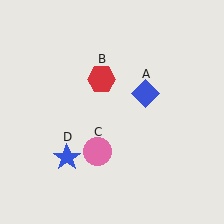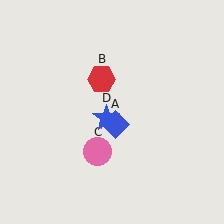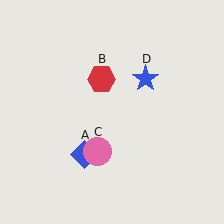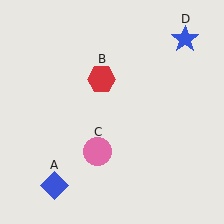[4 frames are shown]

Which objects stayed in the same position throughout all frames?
Red hexagon (object B) and pink circle (object C) remained stationary.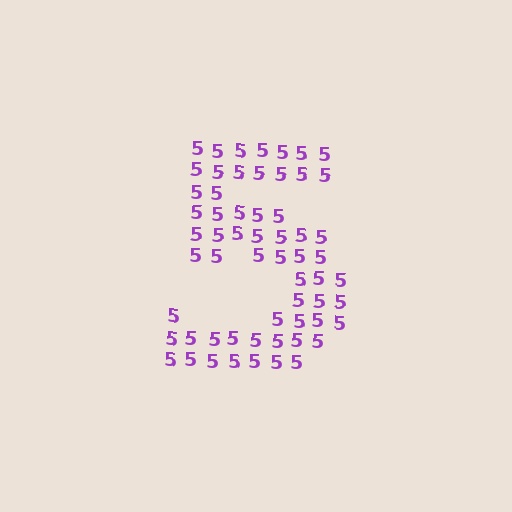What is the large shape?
The large shape is the digit 5.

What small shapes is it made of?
It is made of small digit 5's.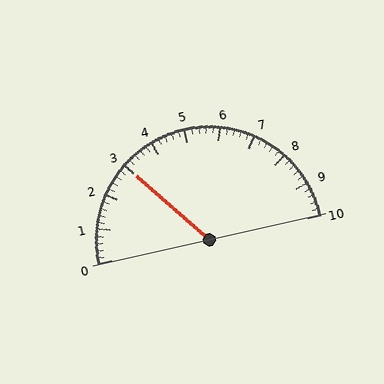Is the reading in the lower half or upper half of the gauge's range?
The reading is in the lower half of the range (0 to 10).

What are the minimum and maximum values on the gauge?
The gauge ranges from 0 to 10.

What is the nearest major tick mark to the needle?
The nearest major tick mark is 3.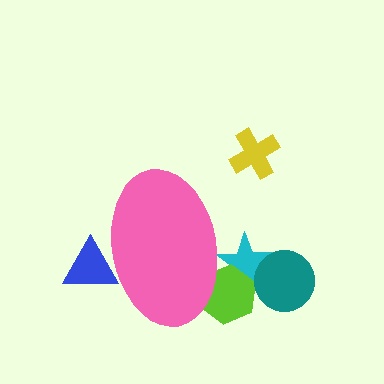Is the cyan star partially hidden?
Yes, the cyan star is partially hidden behind the pink ellipse.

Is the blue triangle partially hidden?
Yes, the blue triangle is partially hidden behind the pink ellipse.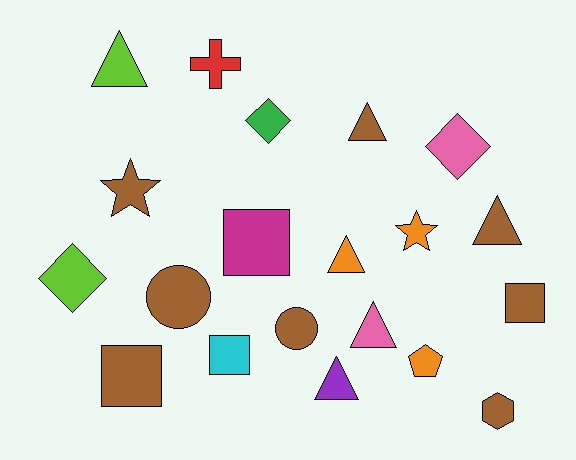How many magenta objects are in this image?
There is 1 magenta object.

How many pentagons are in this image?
There is 1 pentagon.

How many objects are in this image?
There are 20 objects.